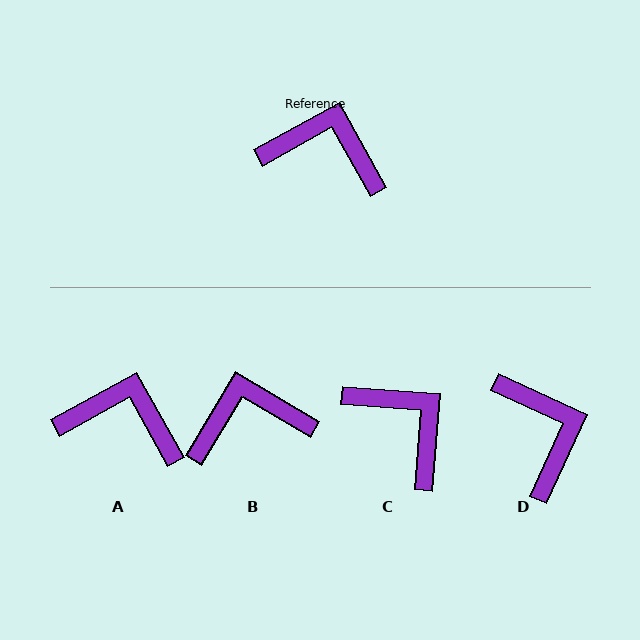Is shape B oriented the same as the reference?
No, it is off by about 30 degrees.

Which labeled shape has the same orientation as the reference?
A.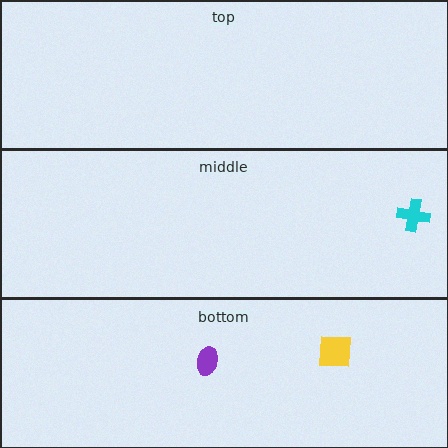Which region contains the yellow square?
The bottom region.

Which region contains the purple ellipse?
The bottom region.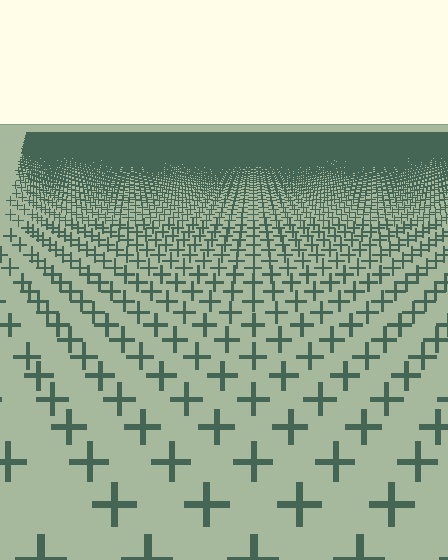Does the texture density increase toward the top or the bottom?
Density increases toward the top.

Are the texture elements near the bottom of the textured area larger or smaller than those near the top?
Larger. Near the bottom, elements are closer to the viewer and appear at a bigger on-screen size.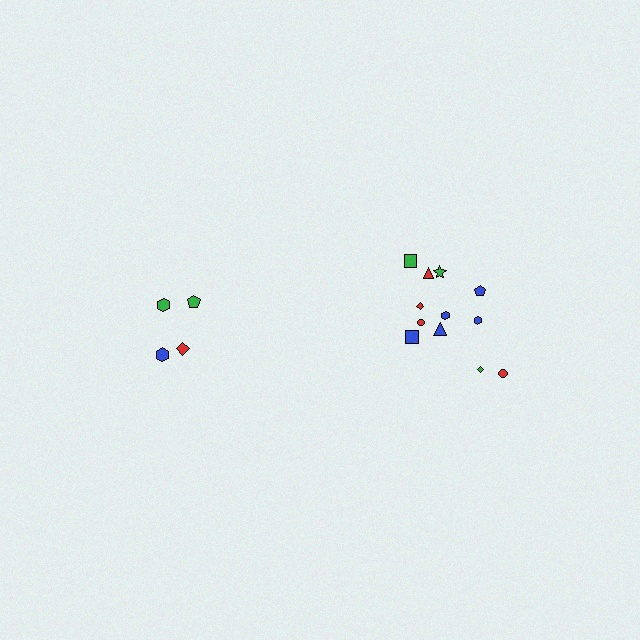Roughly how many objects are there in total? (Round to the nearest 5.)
Roughly 15 objects in total.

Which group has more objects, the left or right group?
The right group.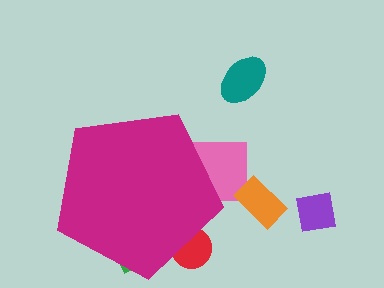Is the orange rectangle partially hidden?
No, the orange rectangle is fully visible.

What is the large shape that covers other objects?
A magenta pentagon.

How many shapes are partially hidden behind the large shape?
3 shapes are partially hidden.